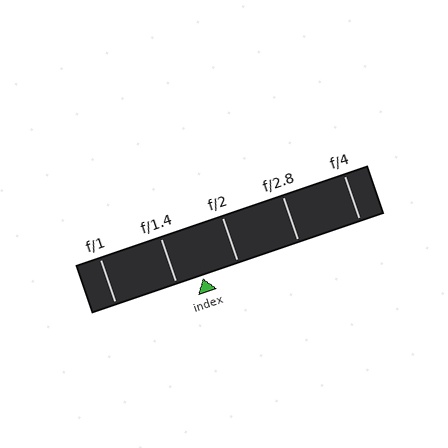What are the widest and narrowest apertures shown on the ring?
The widest aperture shown is f/1 and the narrowest is f/4.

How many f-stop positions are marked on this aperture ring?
There are 5 f-stop positions marked.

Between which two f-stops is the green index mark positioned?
The index mark is between f/1.4 and f/2.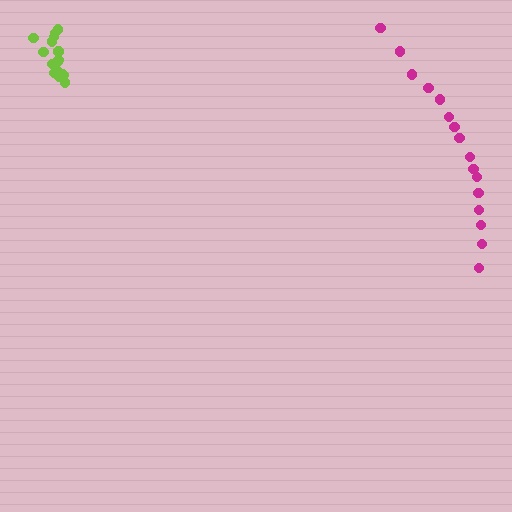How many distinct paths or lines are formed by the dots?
There are 2 distinct paths.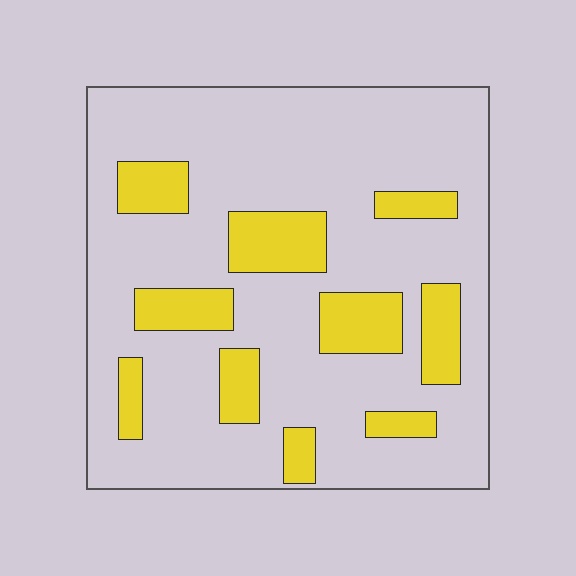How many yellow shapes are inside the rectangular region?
10.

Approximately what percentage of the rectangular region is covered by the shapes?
Approximately 20%.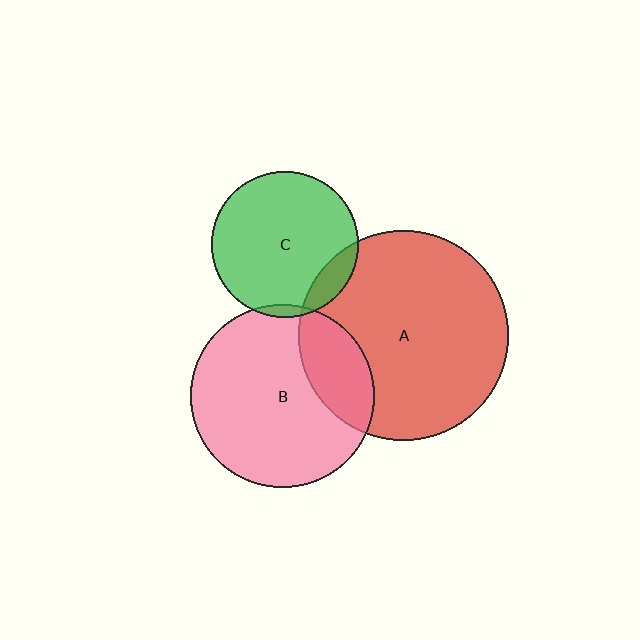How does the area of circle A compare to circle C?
Approximately 2.1 times.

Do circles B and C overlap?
Yes.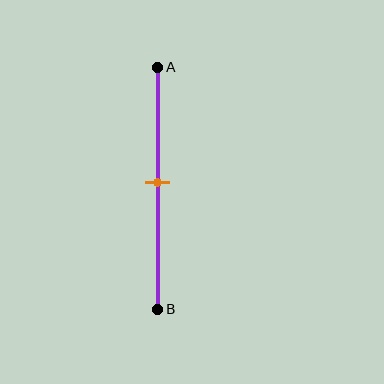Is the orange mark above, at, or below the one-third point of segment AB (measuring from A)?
The orange mark is below the one-third point of segment AB.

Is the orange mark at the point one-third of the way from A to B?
No, the mark is at about 50% from A, not at the 33% one-third point.